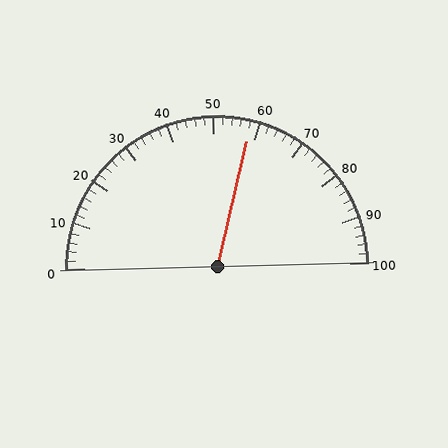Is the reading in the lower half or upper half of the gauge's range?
The reading is in the upper half of the range (0 to 100).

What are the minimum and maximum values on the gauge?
The gauge ranges from 0 to 100.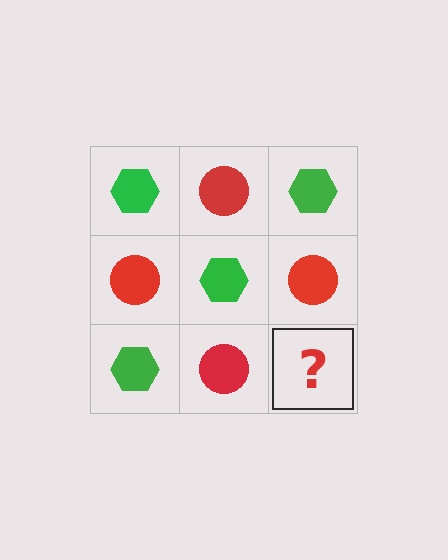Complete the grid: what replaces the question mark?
The question mark should be replaced with a green hexagon.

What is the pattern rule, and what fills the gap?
The rule is that it alternates green hexagon and red circle in a checkerboard pattern. The gap should be filled with a green hexagon.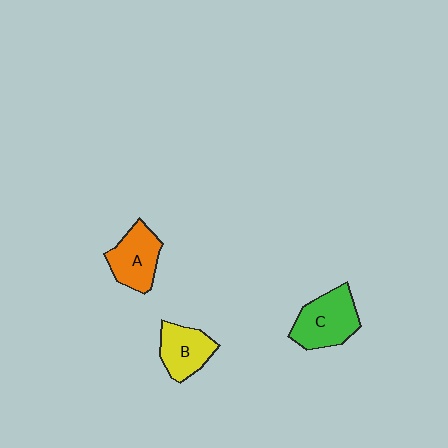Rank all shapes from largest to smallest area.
From largest to smallest: C (green), A (orange), B (yellow).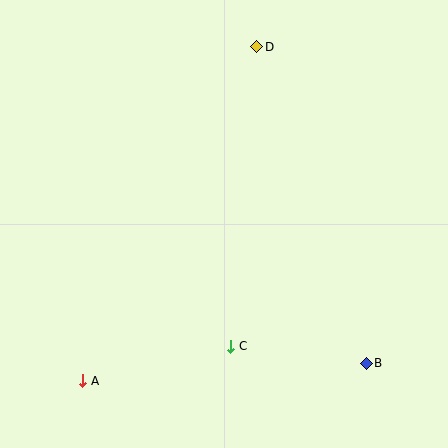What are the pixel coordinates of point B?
Point B is at (366, 363).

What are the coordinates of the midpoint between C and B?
The midpoint between C and B is at (298, 355).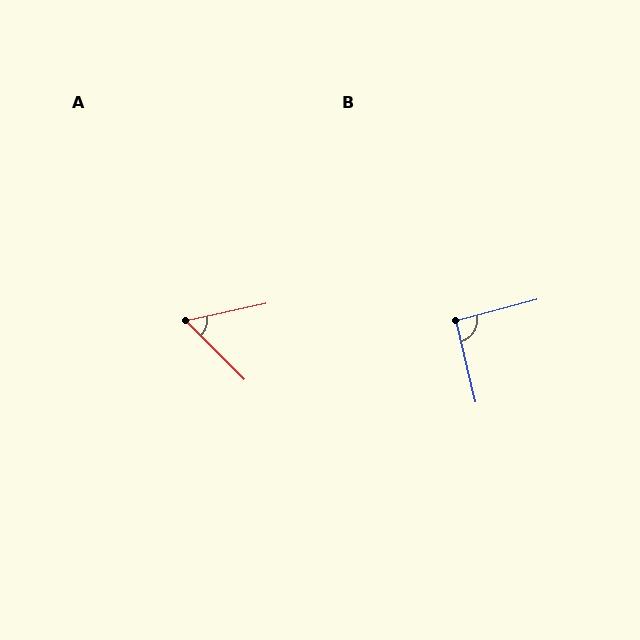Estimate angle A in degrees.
Approximately 58 degrees.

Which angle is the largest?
B, at approximately 91 degrees.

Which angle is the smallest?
A, at approximately 58 degrees.